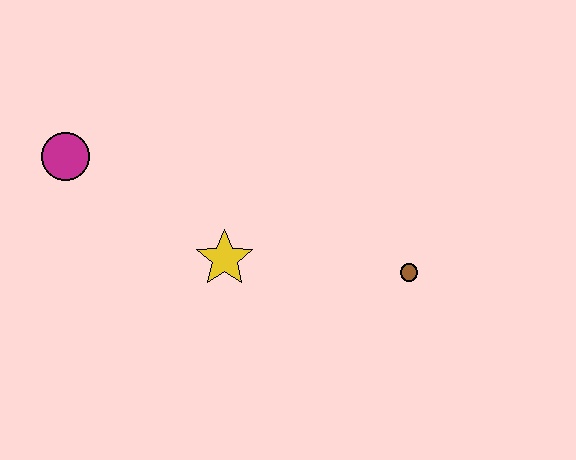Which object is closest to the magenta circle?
The yellow star is closest to the magenta circle.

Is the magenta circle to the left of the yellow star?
Yes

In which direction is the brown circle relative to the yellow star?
The brown circle is to the right of the yellow star.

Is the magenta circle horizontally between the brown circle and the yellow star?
No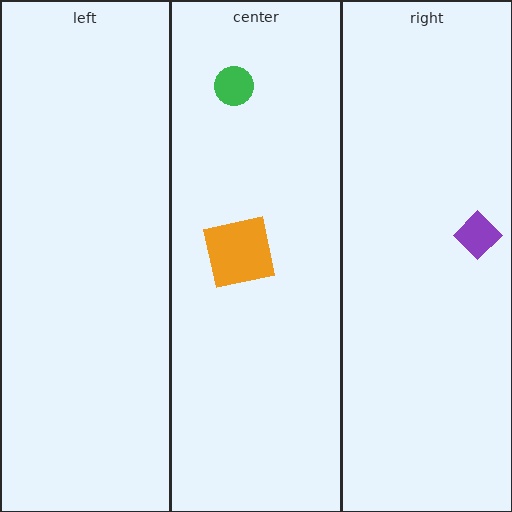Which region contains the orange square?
The center region.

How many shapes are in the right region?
1.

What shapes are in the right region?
The purple diamond.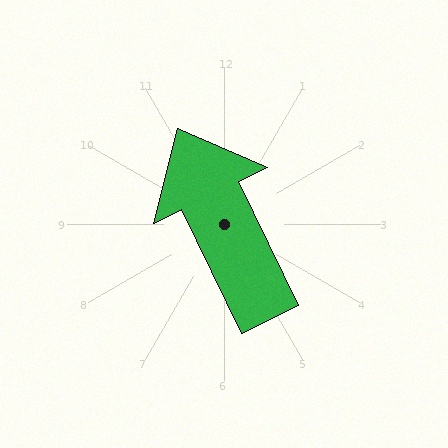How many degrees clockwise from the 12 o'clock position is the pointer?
Approximately 334 degrees.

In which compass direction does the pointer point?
Northwest.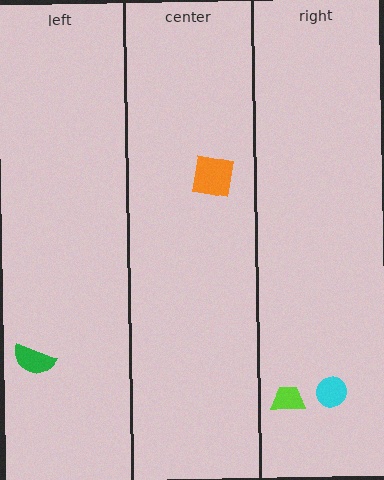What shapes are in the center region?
The orange square.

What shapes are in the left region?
The green semicircle.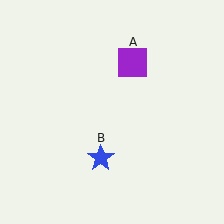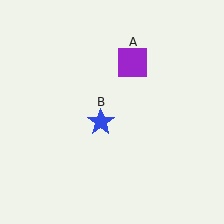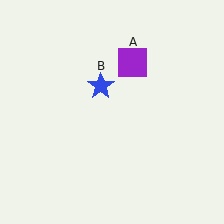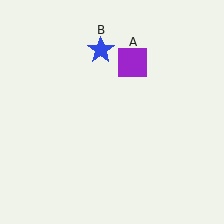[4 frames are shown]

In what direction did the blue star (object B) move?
The blue star (object B) moved up.